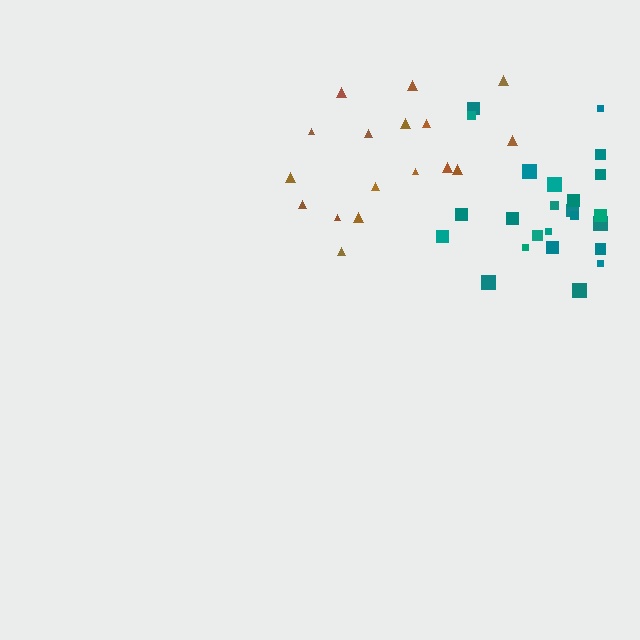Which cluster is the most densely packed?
Teal.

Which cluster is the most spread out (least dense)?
Brown.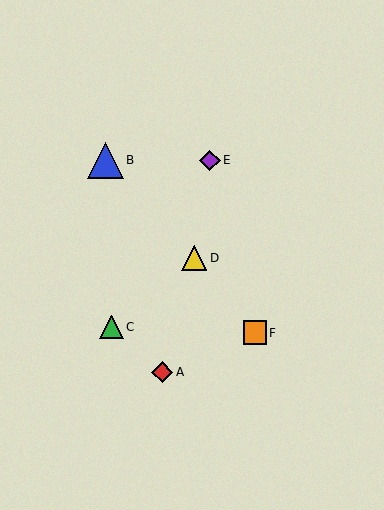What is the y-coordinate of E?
Object E is at y≈160.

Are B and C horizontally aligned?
No, B is at y≈160 and C is at y≈327.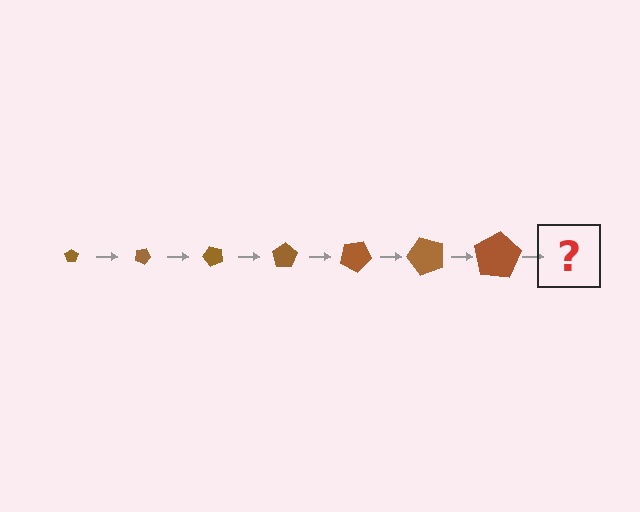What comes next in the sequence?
The next element should be a pentagon, larger than the previous one and rotated 175 degrees from the start.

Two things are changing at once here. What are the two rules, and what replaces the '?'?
The two rules are that the pentagon grows larger each step and it rotates 25 degrees each step. The '?' should be a pentagon, larger than the previous one and rotated 175 degrees from the start.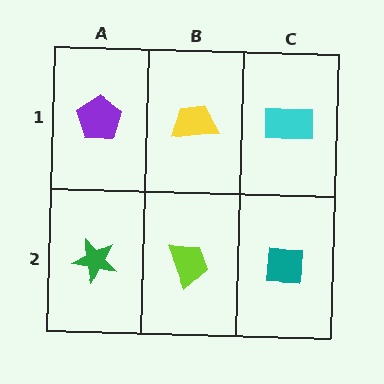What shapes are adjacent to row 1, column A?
A green star (row 2, column A), a yellow trapezoid (row 1, column B).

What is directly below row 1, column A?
A green star.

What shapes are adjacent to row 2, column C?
A cyan rectangle (row 1, column C), a lime trapezoid (row 2, column B).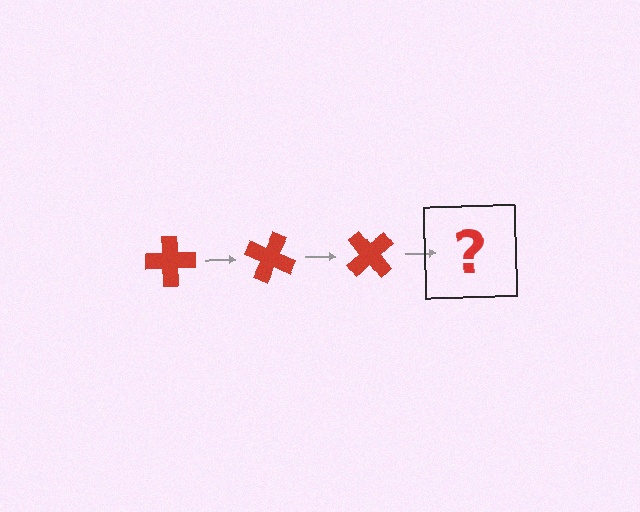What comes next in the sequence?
The next element should be a red cross rotated 75 degrees.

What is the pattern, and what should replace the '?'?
The pattern is that the cross rotates 25 degrees each step. The '?' should be a red cross rotated 75 degrees.